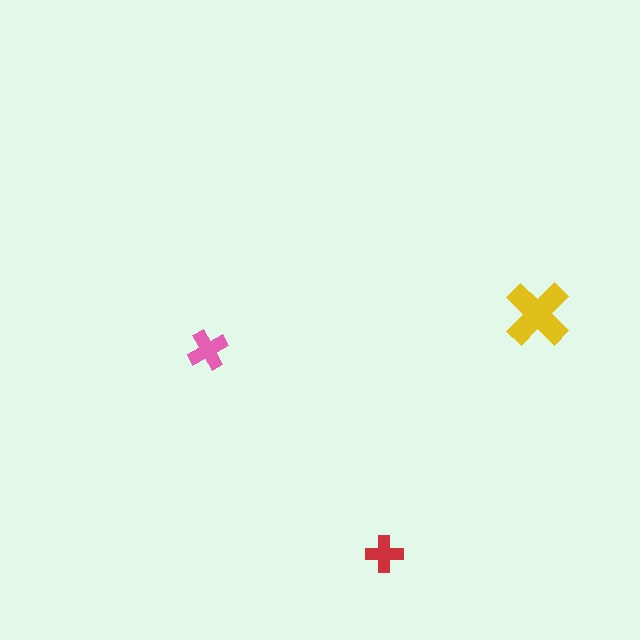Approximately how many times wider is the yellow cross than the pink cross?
About 1.5 times wider.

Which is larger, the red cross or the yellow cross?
The yellow one.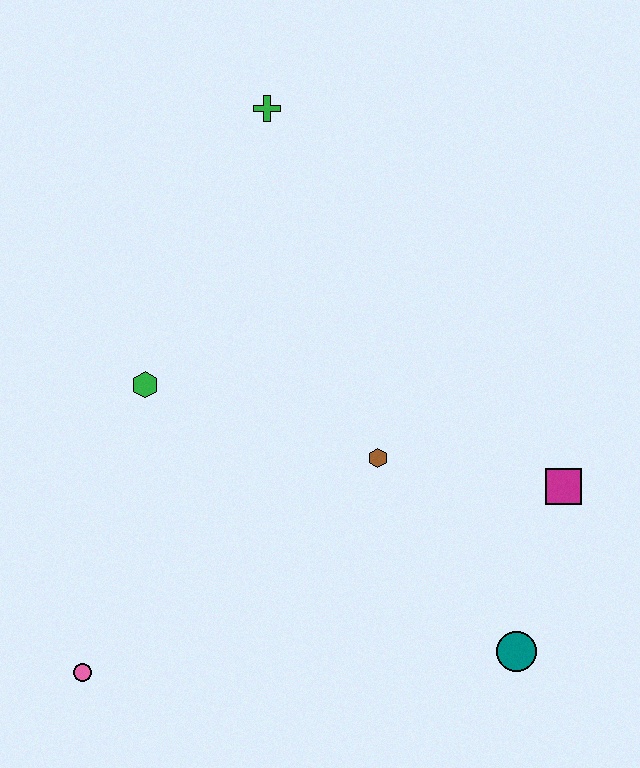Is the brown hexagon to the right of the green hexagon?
Yes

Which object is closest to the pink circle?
The green hexagon is closest to the pink circle.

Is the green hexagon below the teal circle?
No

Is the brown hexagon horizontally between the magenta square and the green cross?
Yes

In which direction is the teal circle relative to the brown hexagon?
The teal circle is below the brown hexagon.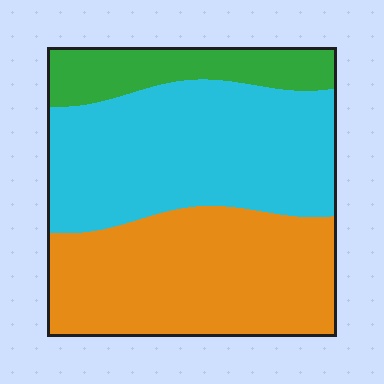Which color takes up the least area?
Green, at roughly 15%.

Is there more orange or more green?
Orange.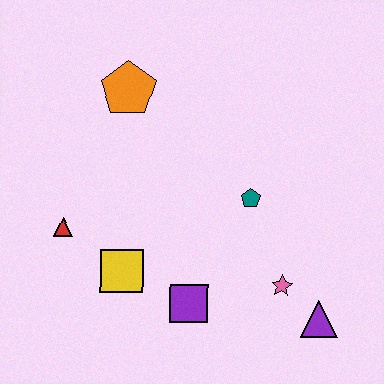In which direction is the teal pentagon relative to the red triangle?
The teal pentagon is to the right of the red triangle.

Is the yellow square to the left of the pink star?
Yes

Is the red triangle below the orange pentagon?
Yes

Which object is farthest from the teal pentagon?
The red triangle is farthest from the teal pentagon.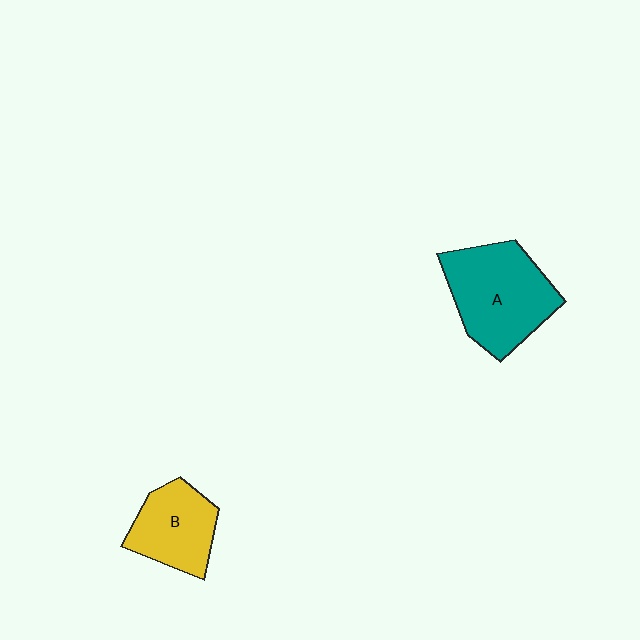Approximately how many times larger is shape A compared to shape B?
Approximately 1.5 times.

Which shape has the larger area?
Shape A (teal).